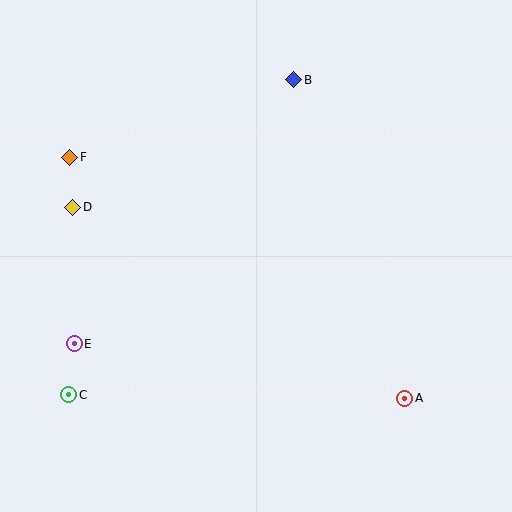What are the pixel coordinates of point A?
Point A is at (405, 398).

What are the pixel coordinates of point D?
Point D is at (73, 207).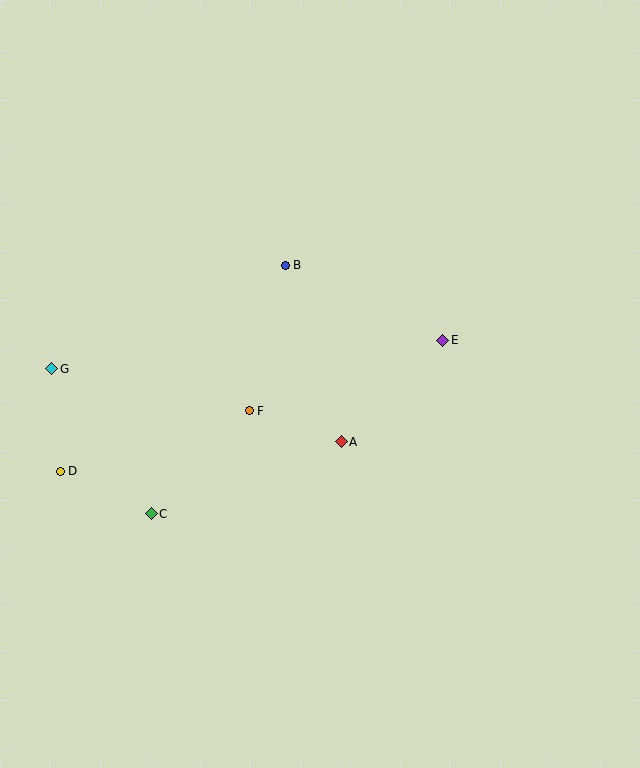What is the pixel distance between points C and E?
The distance between C and E is 340 pixels.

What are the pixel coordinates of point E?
Point E is at (443, 340).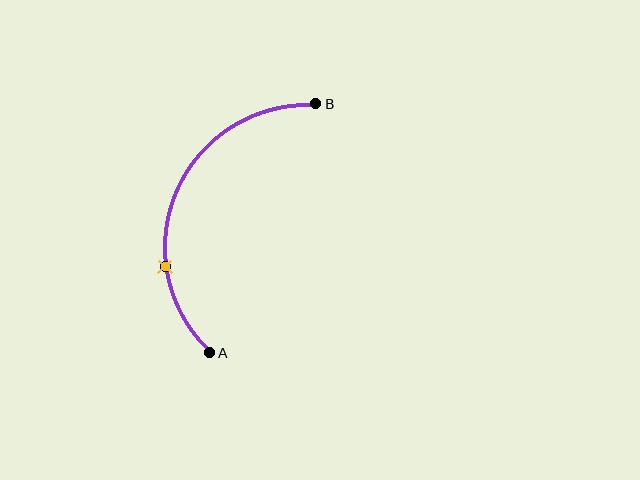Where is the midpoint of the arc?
The arc midpoint is the point on the curve farthest from the straight line joining A and B. It sits to the left of that line.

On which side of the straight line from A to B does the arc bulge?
The arc bulges to the left of the straight line connecting A and B.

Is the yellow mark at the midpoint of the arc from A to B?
No. The yellow mark lies on the arc but is closer to endpoint A. The arc midpoint would be at the point on the curve equidistant along the arc from both A and B.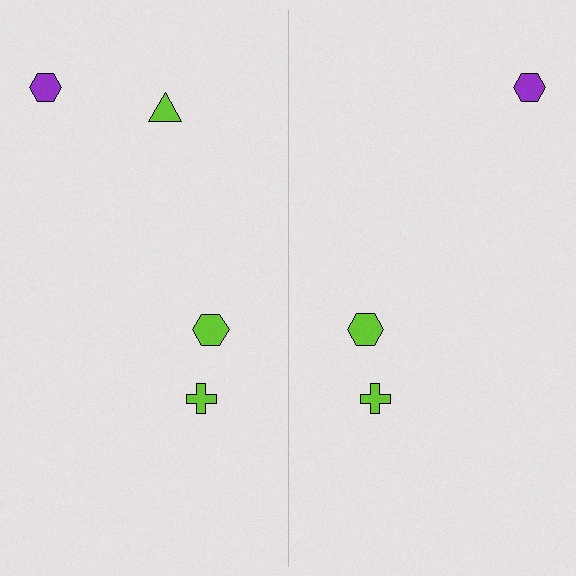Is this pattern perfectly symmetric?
No, the pattern is not perfectly symmetric. A lime triangle is missing from the right side.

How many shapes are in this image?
There are 7 shapes in this image.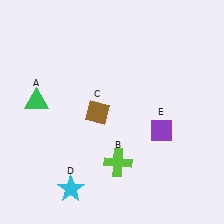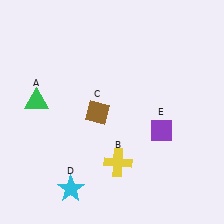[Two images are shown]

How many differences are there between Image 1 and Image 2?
There is 1 difference between the two images.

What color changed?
The cross (B) changed from lime in Image 1 to yellow in Image 2.